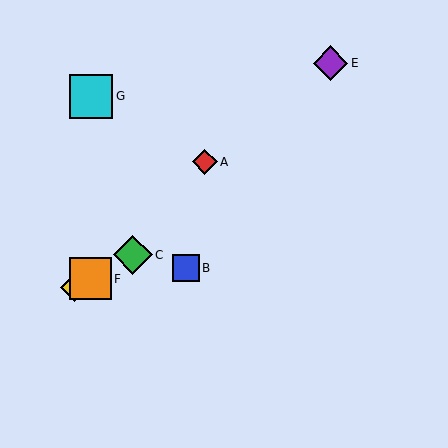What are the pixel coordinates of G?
Object G is at (91, 96).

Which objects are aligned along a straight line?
Objects C, D, F are aligned along a straight line.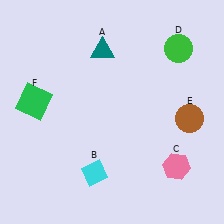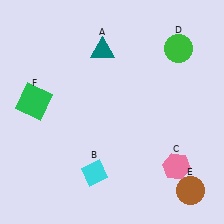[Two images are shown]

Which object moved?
The brown circle (E) moved down.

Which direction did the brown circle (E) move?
The brown circle (E) moved down.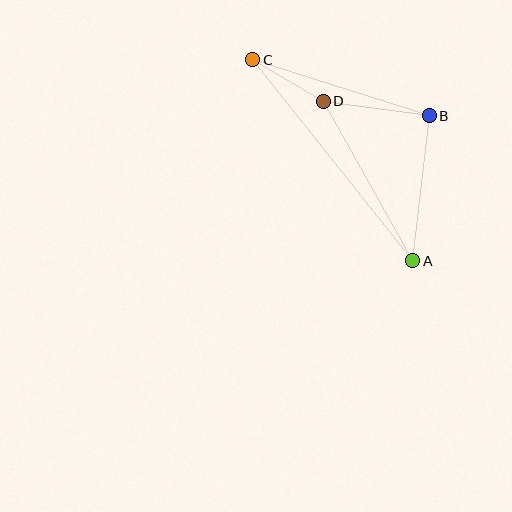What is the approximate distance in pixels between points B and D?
The distance between B and D is approximately 107 pixels.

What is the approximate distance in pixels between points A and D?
The distance between A and D is approximately 183 pixels.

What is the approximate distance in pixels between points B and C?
The distance between B and C is approximately 185 pixels.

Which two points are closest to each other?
Points C and D are closest to each other.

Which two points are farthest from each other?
Points A and C are farthest from each other.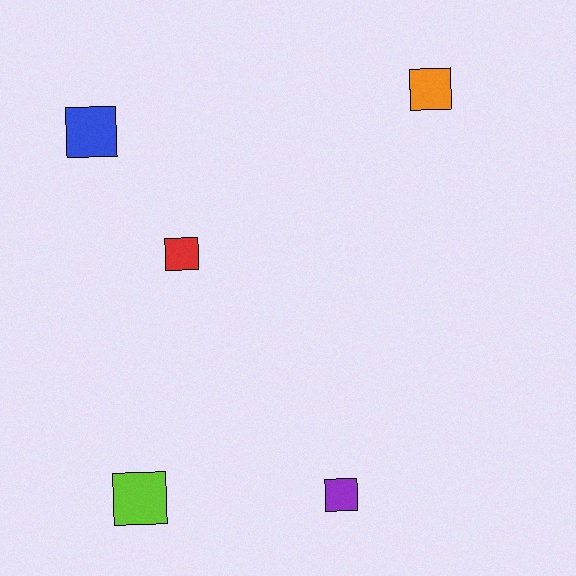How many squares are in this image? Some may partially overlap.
There are 5 squares.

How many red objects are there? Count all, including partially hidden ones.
There is 1 red object.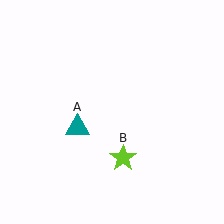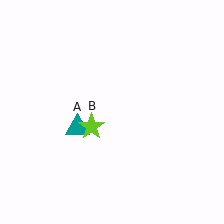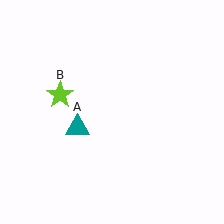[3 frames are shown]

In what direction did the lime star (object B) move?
The lime star (object B) moved up and to the left.